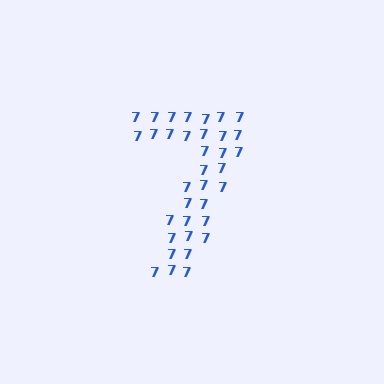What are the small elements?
The small elements are digit 7's.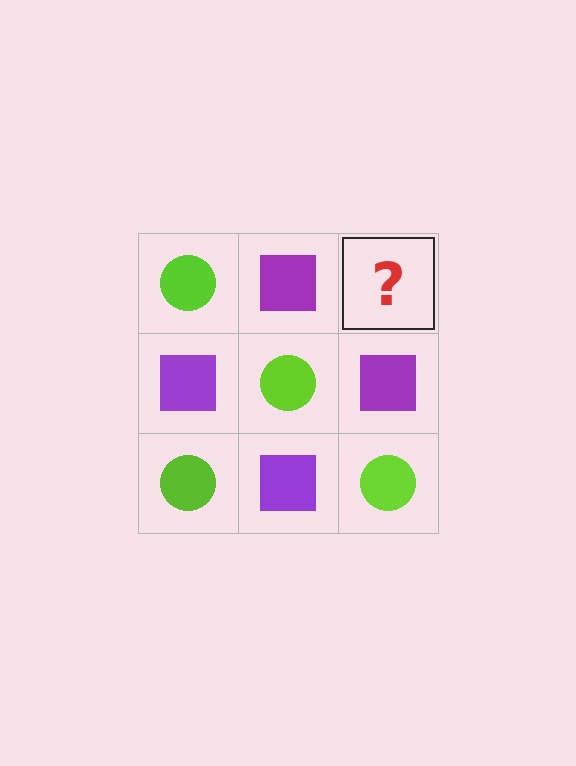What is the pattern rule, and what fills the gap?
The rule is that it alternates lime circle and purple square in a checkerboard pattern. The gap should be filled with a lime circle.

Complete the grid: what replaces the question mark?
The question mark should be replaced with a lime circle.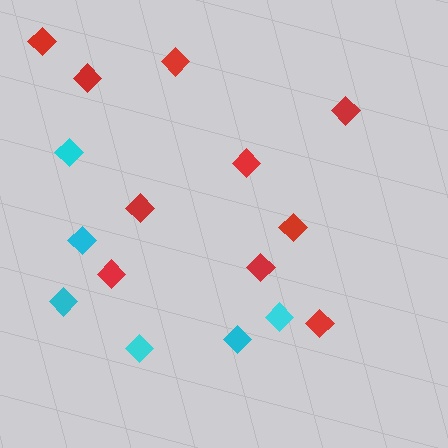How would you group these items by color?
There are 2 groups: one group of red diamonds (10) and one group of cyan diamonds (6).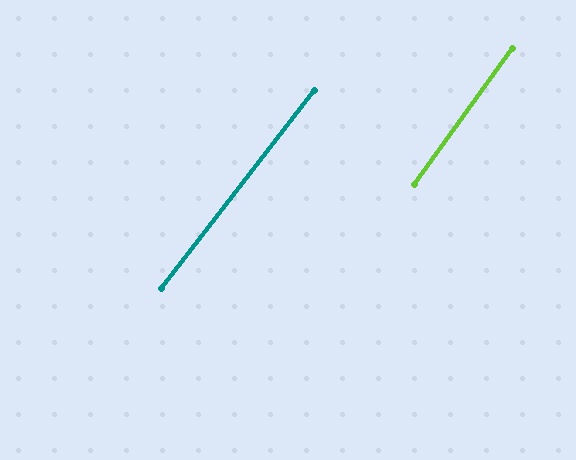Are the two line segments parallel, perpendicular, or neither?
Parallel — their directions differ by only 1.8°.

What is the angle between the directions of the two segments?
Approximately 2 degrees.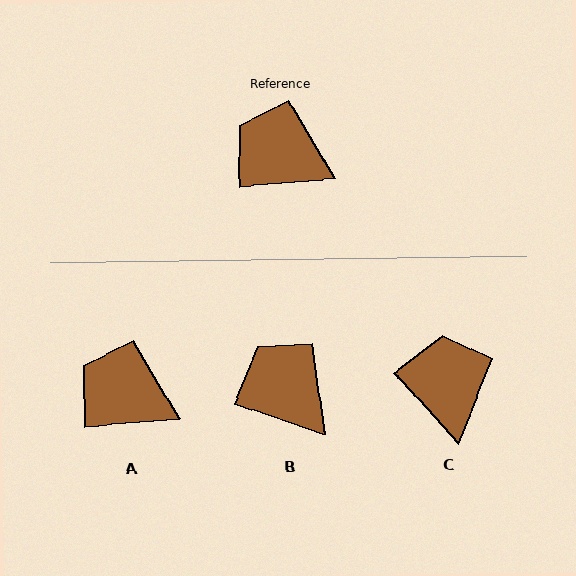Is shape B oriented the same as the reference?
No, it is off by about 23 degrees.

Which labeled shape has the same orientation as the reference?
A.